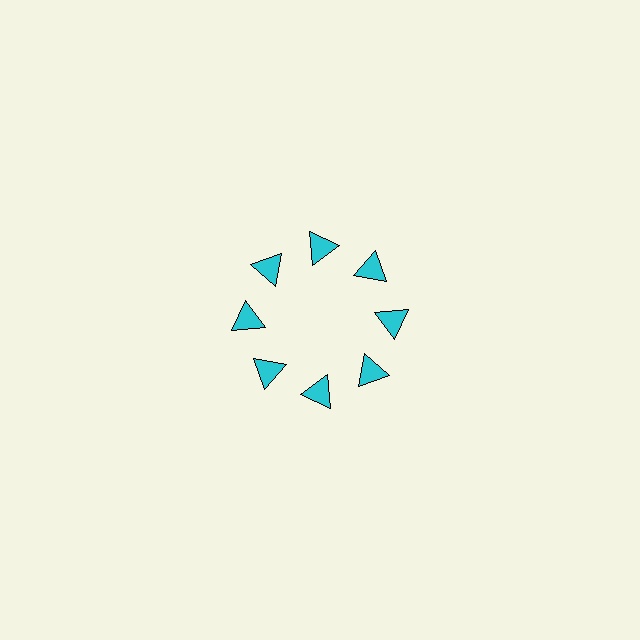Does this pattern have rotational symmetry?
Yes, this pattern has 8-fold rotational symmetry. It looks the same after rotating 45 degrees around the center.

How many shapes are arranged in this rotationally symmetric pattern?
There are 8 shapes, arranged in 8 groups of 1.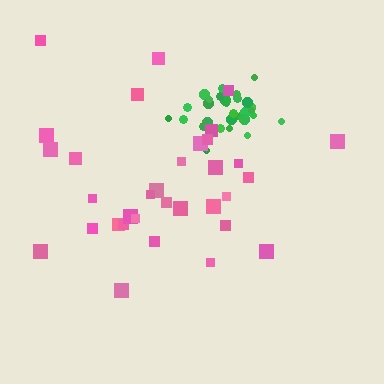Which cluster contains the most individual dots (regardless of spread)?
Pink (33).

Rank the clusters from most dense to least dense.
green, pink.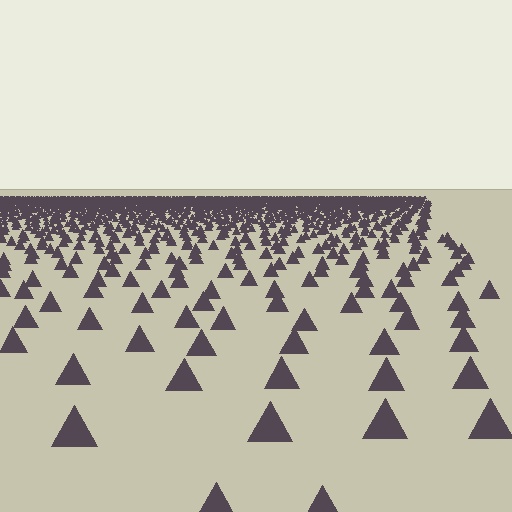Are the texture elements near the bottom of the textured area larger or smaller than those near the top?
Larger. Near the bottom, elements are closer to the viewer and appear at a bigger on-screen size.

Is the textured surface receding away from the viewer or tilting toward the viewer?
The surface is receding away from the viewer. Texture elements get smaller and denser toward the top.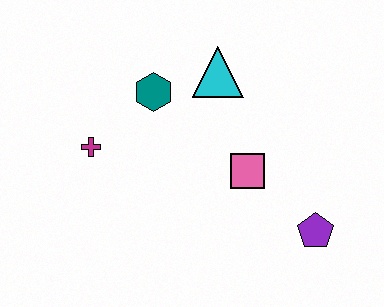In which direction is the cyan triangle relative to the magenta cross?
The cyan triangle is to the right of the magenta cross.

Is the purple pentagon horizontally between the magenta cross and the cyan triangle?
No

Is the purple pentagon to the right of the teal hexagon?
Yes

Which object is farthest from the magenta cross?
The purple pentagon is farthest from the magenta cross.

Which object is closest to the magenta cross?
The teal hexagon is closest to the magenta cross.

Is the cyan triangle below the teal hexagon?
No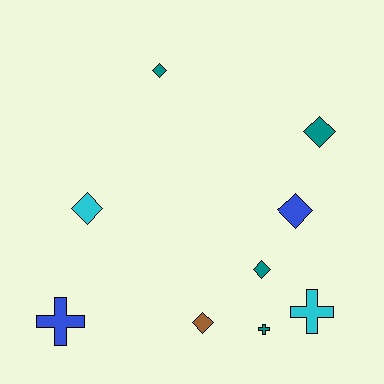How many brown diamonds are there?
There is 1 brown diamond.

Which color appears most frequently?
Teal, with 4 objects.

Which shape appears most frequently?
Diamond, with 6 objects.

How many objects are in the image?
There are 9 objects.